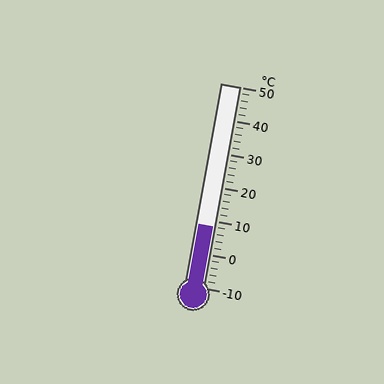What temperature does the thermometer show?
The thermometer shows approximately 8°C.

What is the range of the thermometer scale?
The thermometer scale ranges from -10°C to 50°C.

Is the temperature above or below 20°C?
The temperature is below 20°C.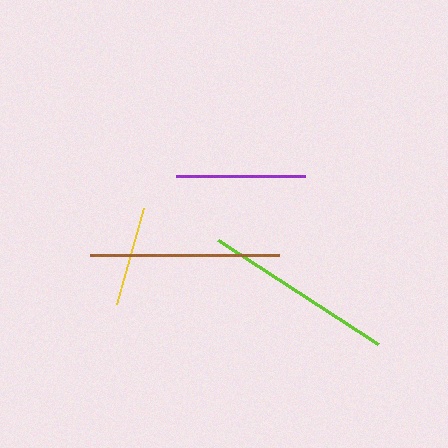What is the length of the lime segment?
The lime segment is approximately 191 pixels long.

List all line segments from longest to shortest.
From longest to shortest: lime, brown, purple, yellow.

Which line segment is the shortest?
The yellow line is the shortest at approximately 100 pixels.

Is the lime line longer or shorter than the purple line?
The lime line is longer than the purple line.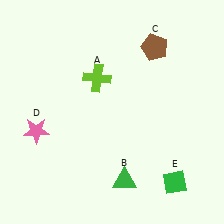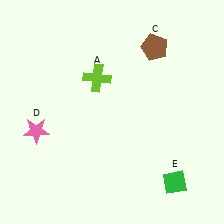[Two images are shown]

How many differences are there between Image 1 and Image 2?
There is 1 difference between the two images.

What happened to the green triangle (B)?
The green triangle (B) was removed in Image 2. It was in the bottom-right area of Image 1.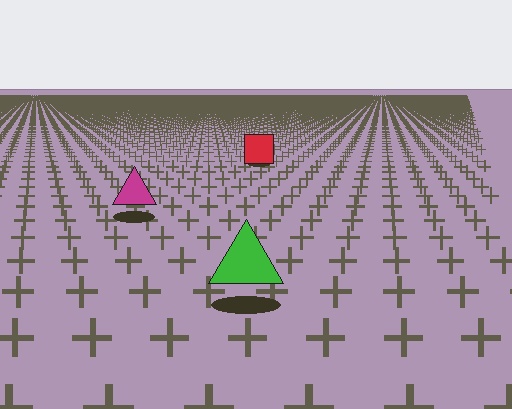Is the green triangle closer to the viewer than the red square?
Yes. The green triangle is closer — you can tell from the texture gradient: the ground texture is coarser near it.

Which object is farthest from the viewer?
The red square is farthest from the viewer. It appears smaller and the ground texture around it is denser.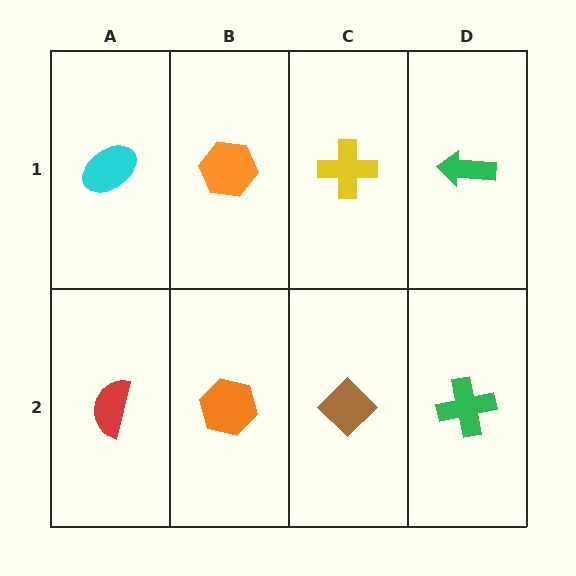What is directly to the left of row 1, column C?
An orange hexagon.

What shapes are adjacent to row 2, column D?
A green arrow (row 1, column D), a brown diamond (row 2, column C).